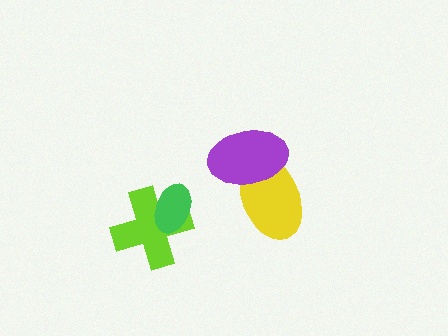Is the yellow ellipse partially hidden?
Yes, it is partially covered by another shape.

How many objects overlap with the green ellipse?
1 object overlaps with the green ellipse.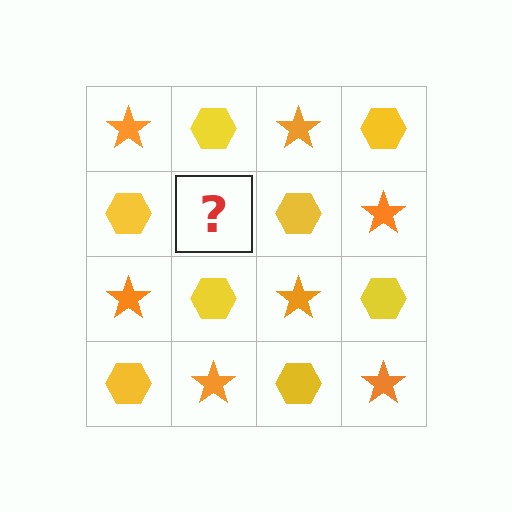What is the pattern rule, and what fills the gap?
The rule is that it alternates orange star and yellow hexagon in a checkerboard pattern. The gap should be filled with an orange star.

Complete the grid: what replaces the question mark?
The question mark should be replaced with an orange star.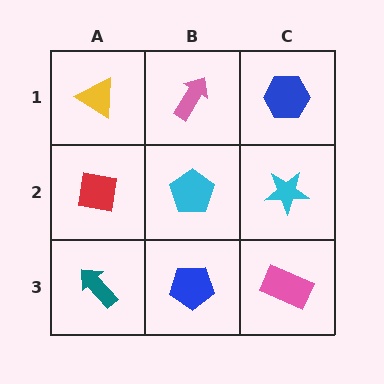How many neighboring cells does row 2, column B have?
4.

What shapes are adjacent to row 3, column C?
A cyan star (row 2, column C), a blue pentagon (row 3, column B).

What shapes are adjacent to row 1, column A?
A red square (row 2, column A), a pink arrow (row 1, column B).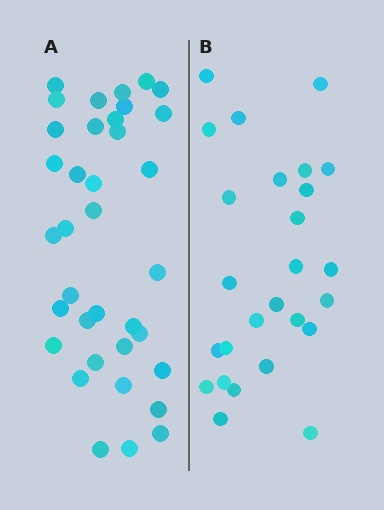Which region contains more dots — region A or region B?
Region A (the left region) has more dots.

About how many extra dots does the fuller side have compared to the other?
Region A has roughly 10 or so more dots than region B.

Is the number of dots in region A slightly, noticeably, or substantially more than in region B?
Region A has noticeably more, but not dramatically so. The ratio is roughly 1.4 to 1.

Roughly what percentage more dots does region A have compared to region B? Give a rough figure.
About 40% more.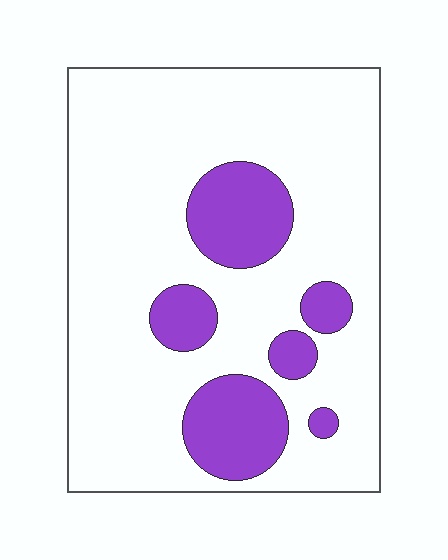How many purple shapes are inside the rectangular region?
6.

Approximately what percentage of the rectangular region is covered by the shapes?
Approximately 20%.